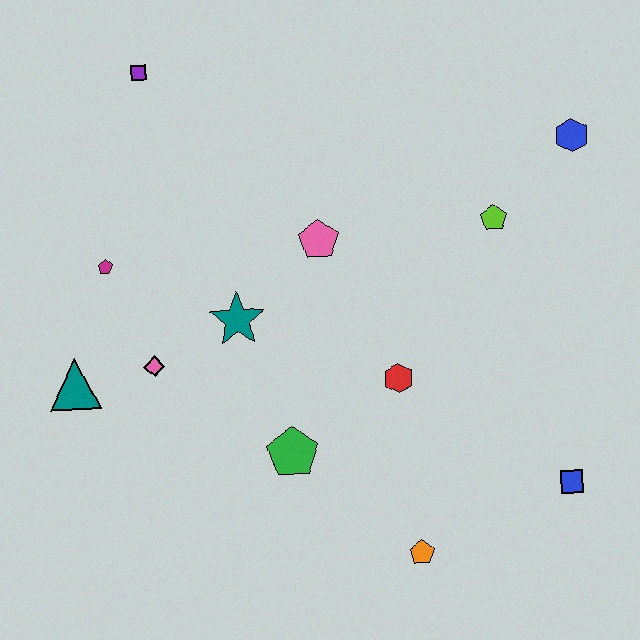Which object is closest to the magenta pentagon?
The pink diamond is closest to the magenta pentagon.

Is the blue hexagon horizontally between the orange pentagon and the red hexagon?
No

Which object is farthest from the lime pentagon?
The teal triangle is farthest from the lime pentagon.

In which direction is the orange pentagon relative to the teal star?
The orange pentagon is below the teal star.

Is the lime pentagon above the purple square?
No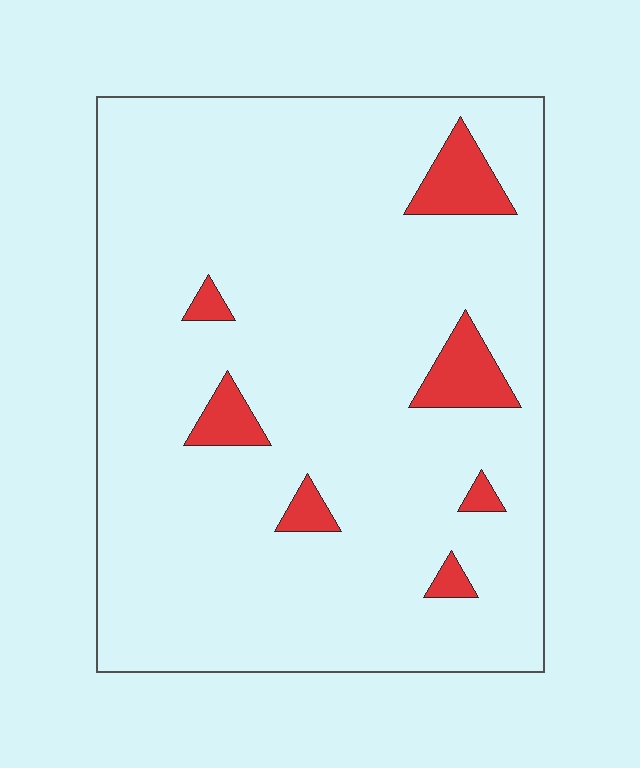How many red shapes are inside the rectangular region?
7.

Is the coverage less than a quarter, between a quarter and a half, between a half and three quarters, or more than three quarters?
Less than a quarter.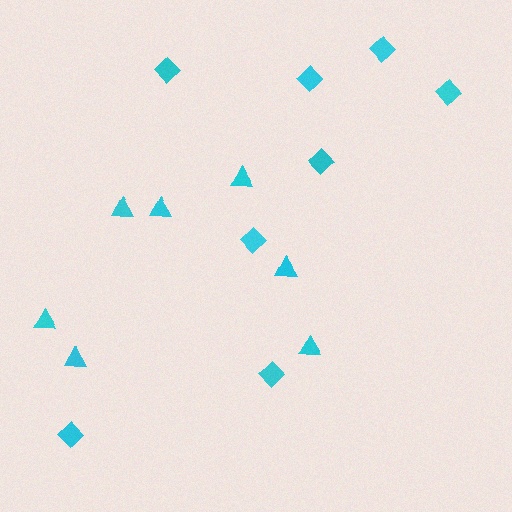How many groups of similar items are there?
There are 2 groups: one group of triangles (7) and one group of diamonds (8).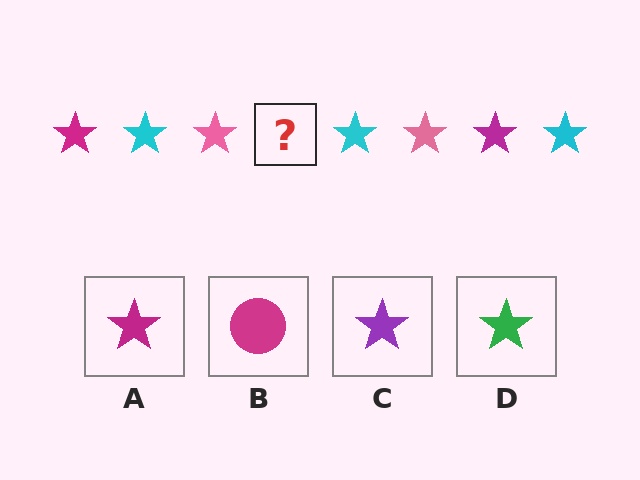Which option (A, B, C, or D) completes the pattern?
A.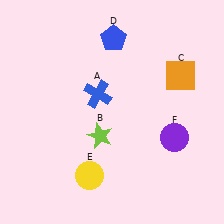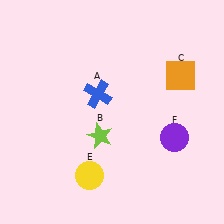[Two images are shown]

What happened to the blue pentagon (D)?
The blue pentagon (D) was removed in Image 2. It was in the top-right area of Image 1.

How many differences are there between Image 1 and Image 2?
There is 1 difference between the two images.